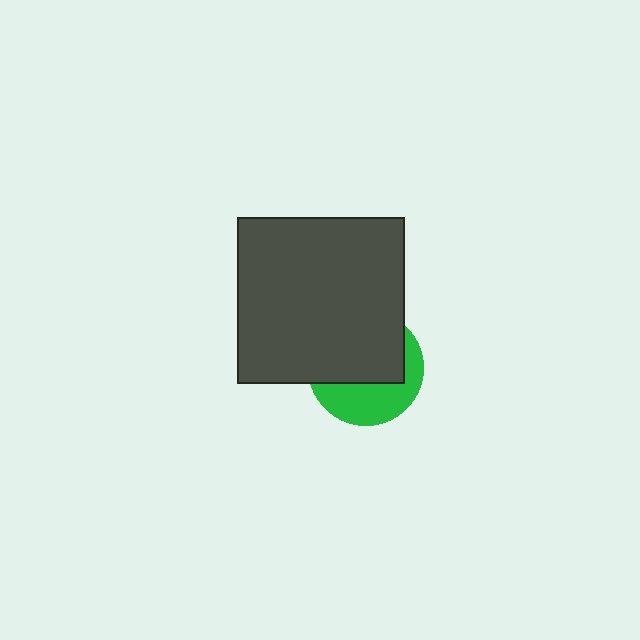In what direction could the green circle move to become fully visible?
The green circle could move down. That would shift it out from behind the dark gray square entirely.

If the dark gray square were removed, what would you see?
You would see the complete green circle.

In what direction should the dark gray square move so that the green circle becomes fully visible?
The dark gray square should move up. That is the shortest direction to clear the overlap and leave the green circle fully visible.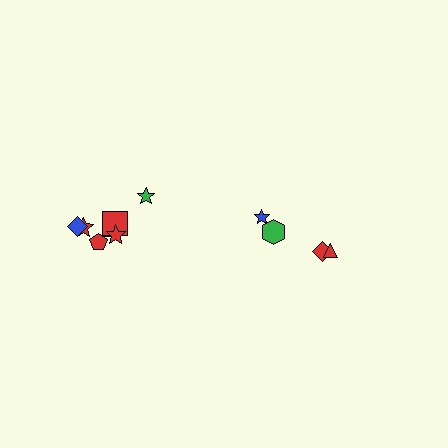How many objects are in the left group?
There are 7 objects.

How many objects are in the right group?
There are 4 objects.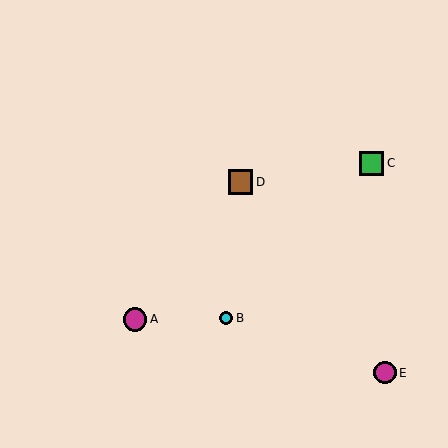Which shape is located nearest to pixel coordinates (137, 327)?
The magenta circle (labeled A) at (135, 319) is nearest to that location.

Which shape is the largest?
The brown square (labeled D) is the largest.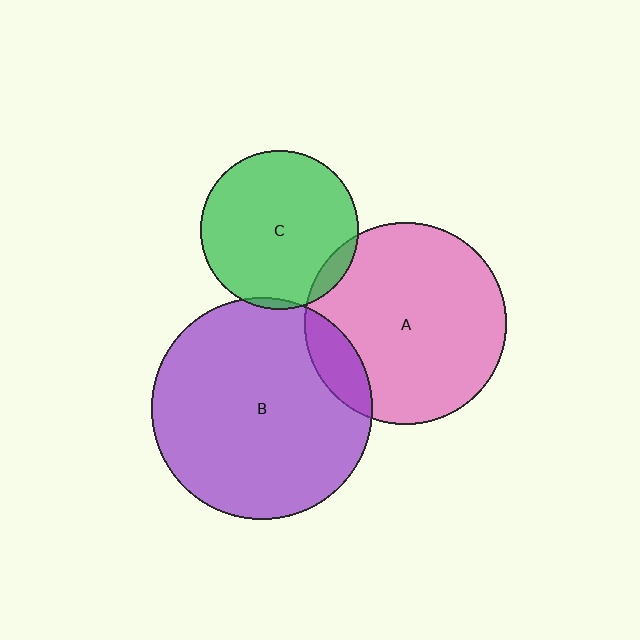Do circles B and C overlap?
Yes.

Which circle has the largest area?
Circle B (purple).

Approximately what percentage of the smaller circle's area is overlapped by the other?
Approximately 5%.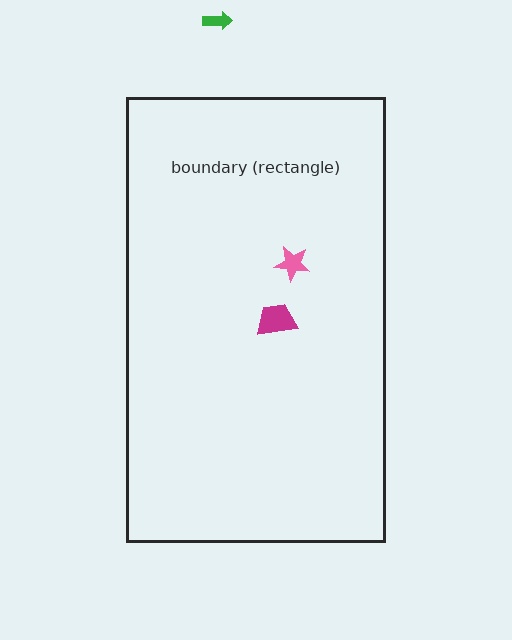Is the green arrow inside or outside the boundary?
Outside.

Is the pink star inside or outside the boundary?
Inside.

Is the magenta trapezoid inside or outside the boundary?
Inside.